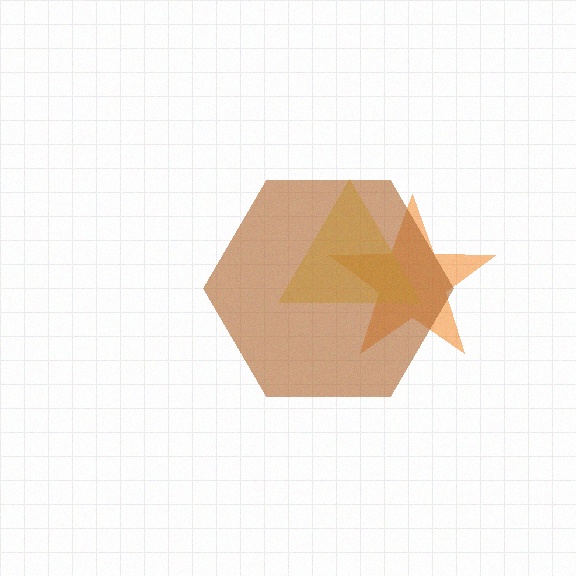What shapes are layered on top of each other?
The layered shapes are: an orange star, a yellow triangle, a brown hexagon.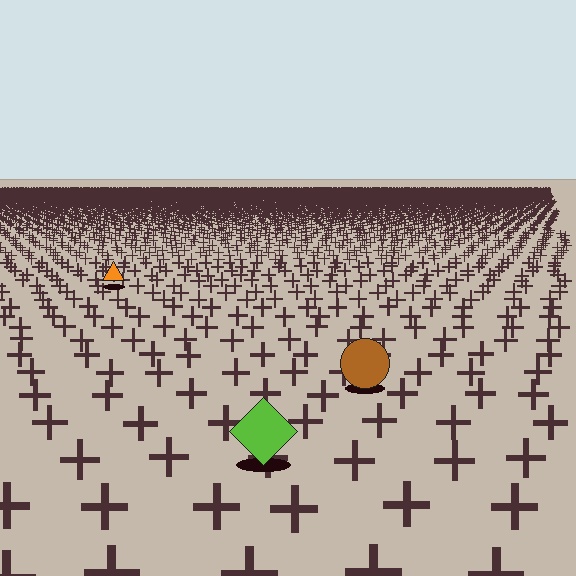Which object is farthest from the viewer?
The orange triangle is farthest from the viewer. It appears smaller and the ground texture around it is denser.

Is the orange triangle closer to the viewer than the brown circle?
No. The brown circle is closer — you can tell from the texture gradient: the ground texture is coarser near it.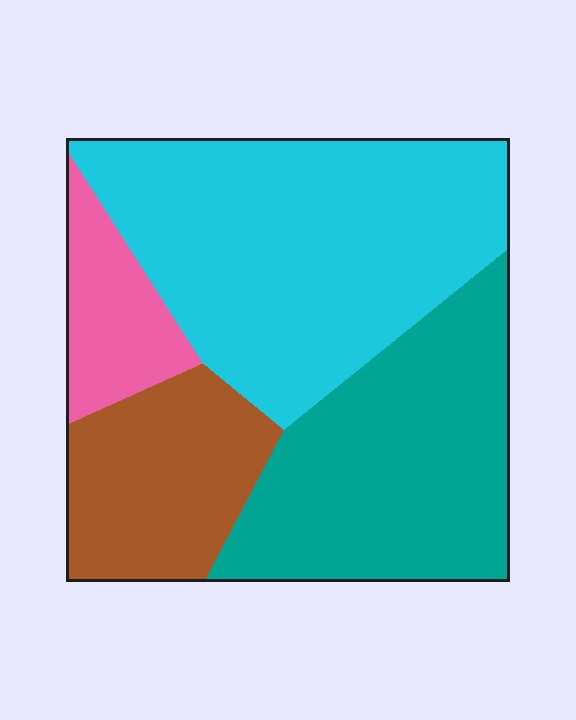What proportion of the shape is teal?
Teal covers around 30% of the shape.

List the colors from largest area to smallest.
From largest to smallest: cyan, teal, brown, pink.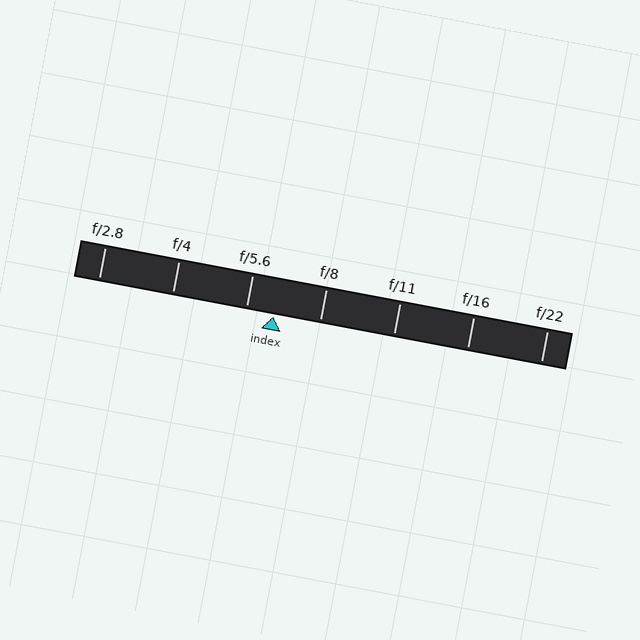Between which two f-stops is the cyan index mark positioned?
The index mark is between f/5.6 and f/8.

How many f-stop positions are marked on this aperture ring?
There are 7 f-stop positions marked.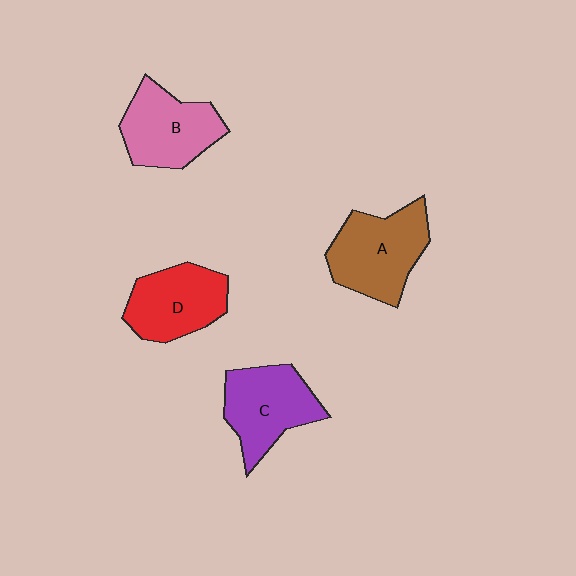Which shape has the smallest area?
Shape D (red).